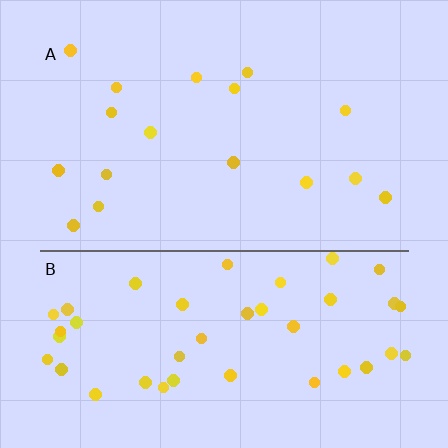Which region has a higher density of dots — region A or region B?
B (the bottom).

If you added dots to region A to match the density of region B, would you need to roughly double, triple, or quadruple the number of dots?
Approximately triple.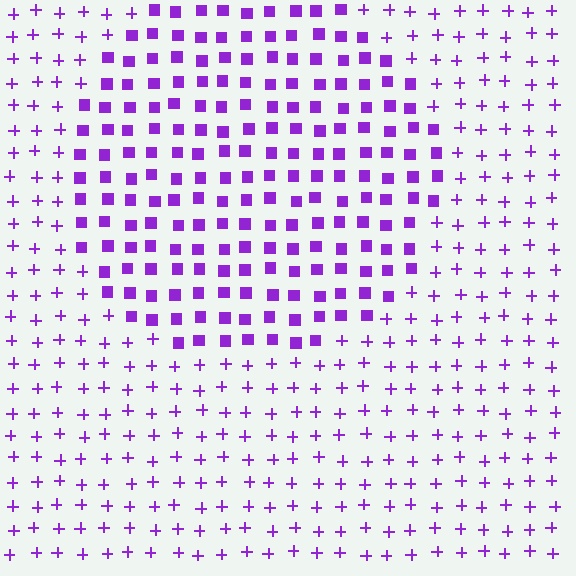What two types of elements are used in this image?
The image uses squares inside the circle region and plus signs outside it.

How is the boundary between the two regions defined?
The boundary is defined by a change in element shape: squares inside vs. plus signs outside. All elements share the same color and spacing.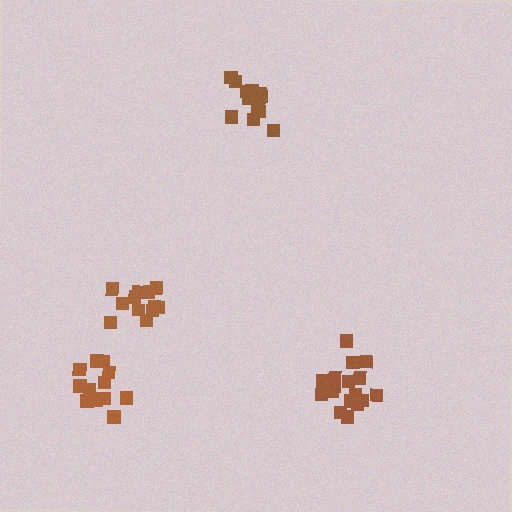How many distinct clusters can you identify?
There are 4 distinct clusters.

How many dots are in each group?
Group 1: 14 dots, Group 2: 13 dots, Group 3: 19 dots, Group 4: 13 dots (59 total).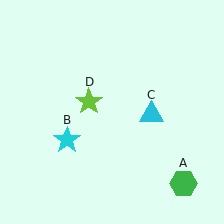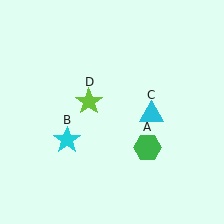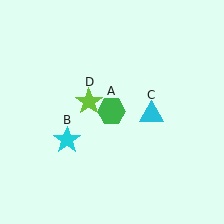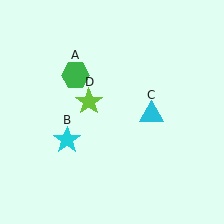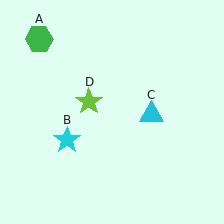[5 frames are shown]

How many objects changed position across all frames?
1 object changed position: green hexagon (object A).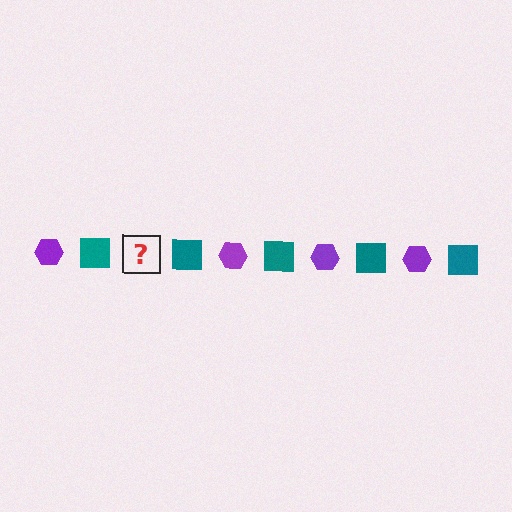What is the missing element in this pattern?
The missing element is a purple hexagon.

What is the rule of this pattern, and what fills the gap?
The rule is that the pattern alternates between purple hexagon and teal square. The gap should be filled with a purple hexagon.